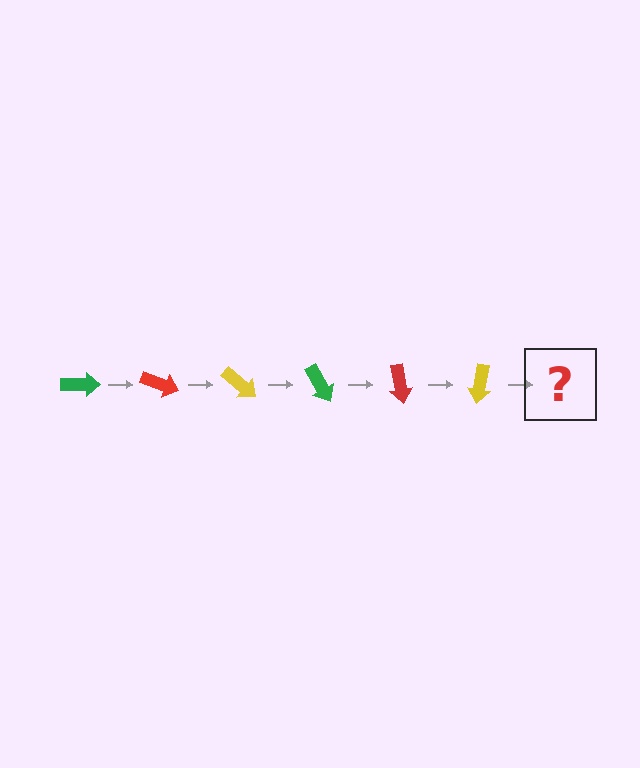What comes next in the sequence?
The next element should be a green arrow, rotated 120 degrees from the start.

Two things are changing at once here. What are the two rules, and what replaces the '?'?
The two rules are that it rotates 20 degrees each step and the color cycles through green, red, and yellow. The '?' should be a green arrow, rotated 120 degrees from the start.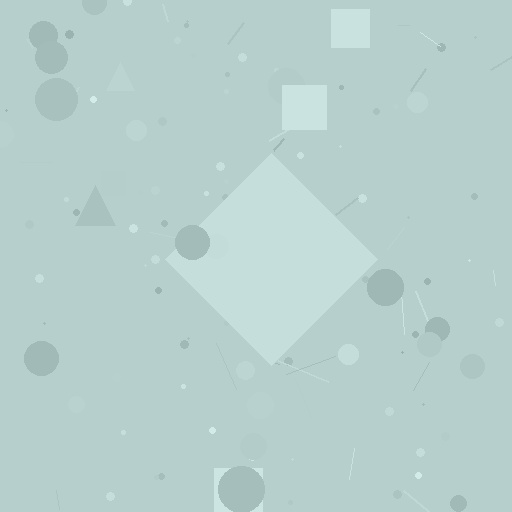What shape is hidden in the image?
A diamond is hidden in the image.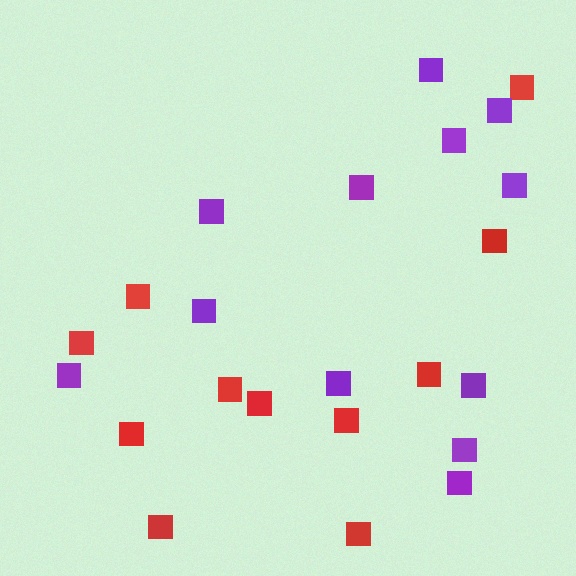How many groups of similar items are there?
There are 2 groups: one group of red squares (11) and one group of purple squares (12).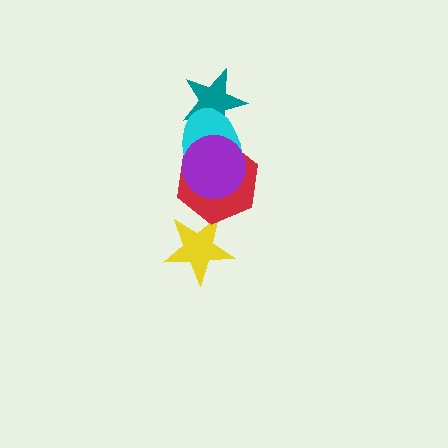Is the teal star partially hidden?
Yes, it is partially covered by another shape.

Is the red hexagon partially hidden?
Yes, it is partially covered by another shape.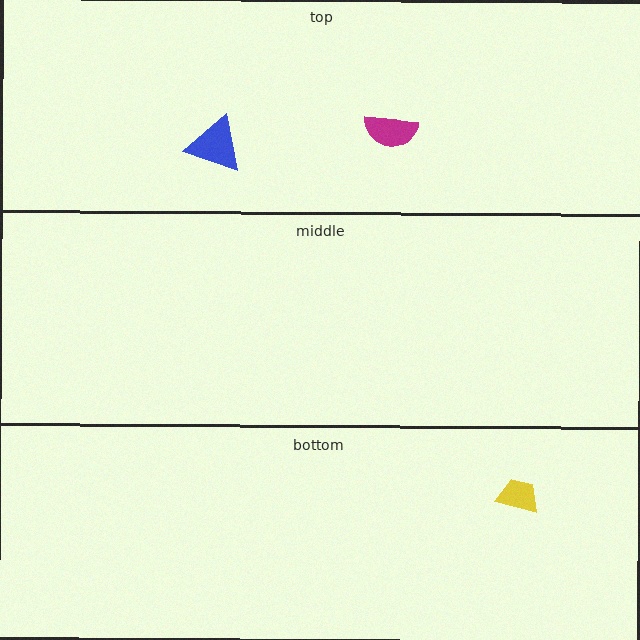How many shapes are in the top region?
2.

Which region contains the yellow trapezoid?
The bottom region.